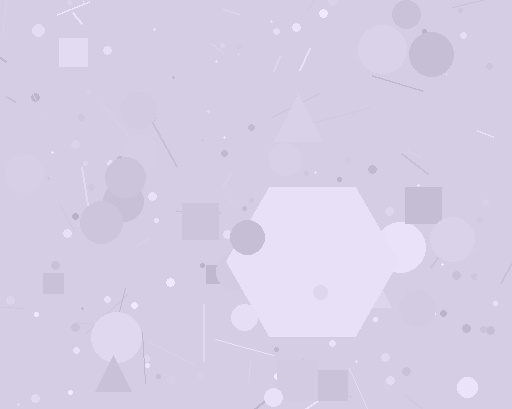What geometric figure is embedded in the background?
A hexagon is embedded in the background.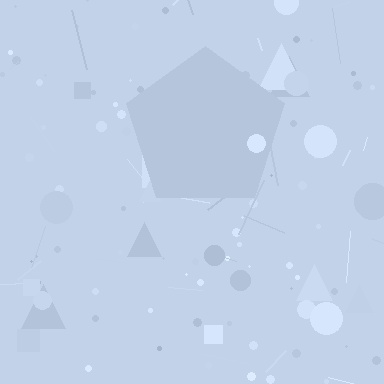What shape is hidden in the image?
A pentagon is hidden in the image.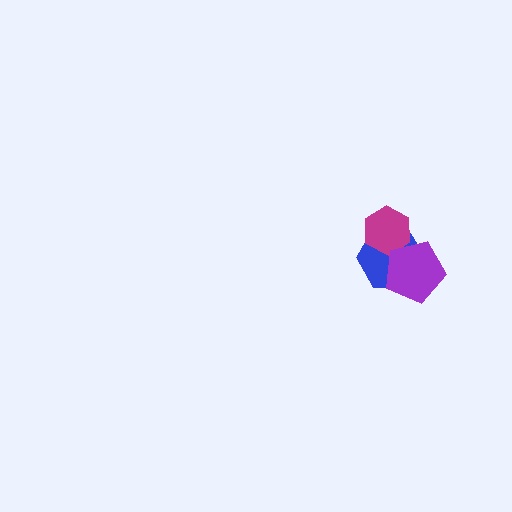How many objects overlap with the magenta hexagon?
2 objects overlap with the magenta hexagon.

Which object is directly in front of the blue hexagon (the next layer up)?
The magenta hexagon is directly in front of the blue hexagon.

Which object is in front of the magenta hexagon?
The purple pentagon is in front of the magenta hexagon.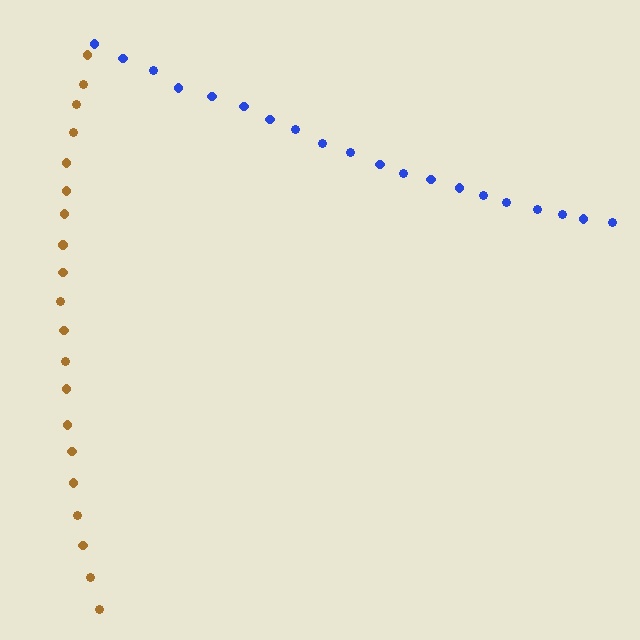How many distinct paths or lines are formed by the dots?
There are 2 distinct paths.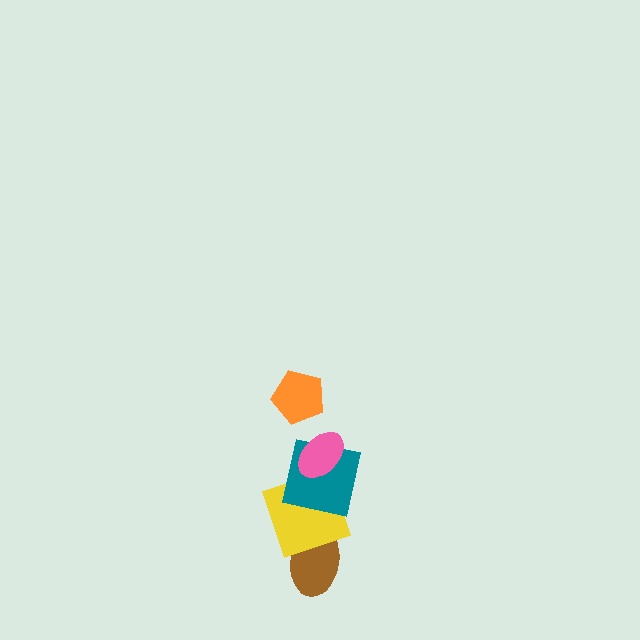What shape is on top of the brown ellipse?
The yellow square is on top of the brown ellipse.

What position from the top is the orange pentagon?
The orange pentagon is 1st from the top.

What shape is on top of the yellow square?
The teal square is on top of the yellow square.